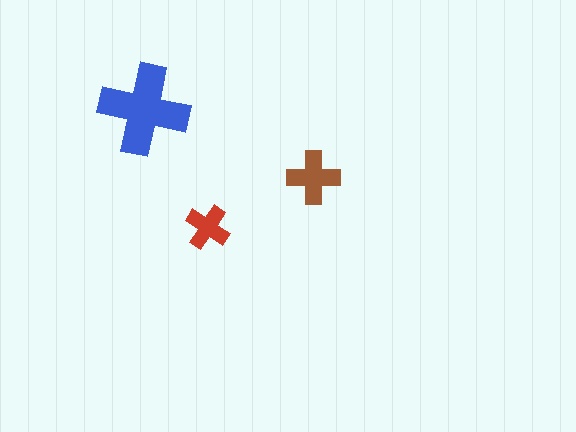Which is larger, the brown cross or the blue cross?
The blue one.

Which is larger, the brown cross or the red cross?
The brown one.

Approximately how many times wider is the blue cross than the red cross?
About 2 times wider.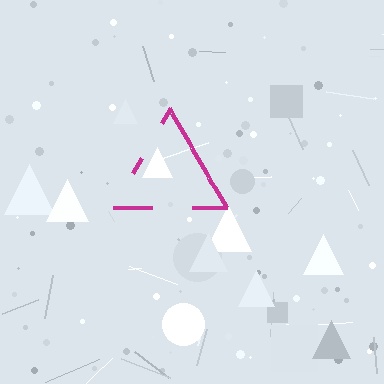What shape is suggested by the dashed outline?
The dashed outline suggests a triangle.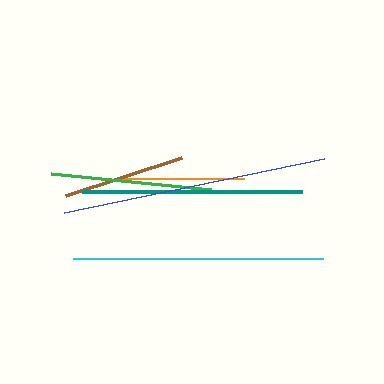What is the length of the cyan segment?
The cyan segment is approximately 250 pixels long.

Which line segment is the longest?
The blue line is the longest at approximately 265 pixels.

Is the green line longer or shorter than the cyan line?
The cyan line is longer than the green line.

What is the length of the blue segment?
The blue segment is approximately 265 pixels long.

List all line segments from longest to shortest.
From longest to shortest: blue, cyan, teal, green, orange, brown.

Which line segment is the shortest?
The brown line is the shortest at approximately 122 pixels.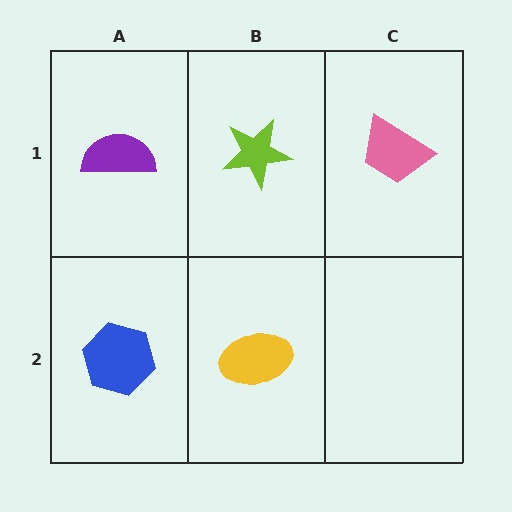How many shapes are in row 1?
3 shapes.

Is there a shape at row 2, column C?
No, that cell is empty.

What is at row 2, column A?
A blue hexagon.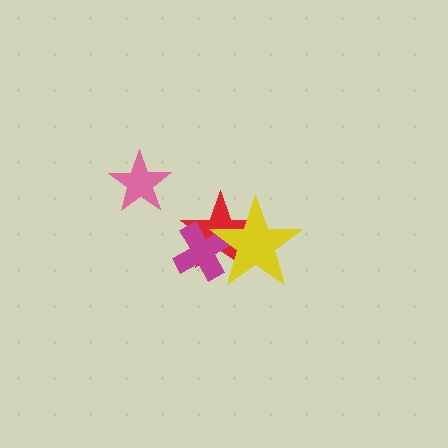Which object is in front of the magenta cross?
The yellow star is in front of the magenta cross.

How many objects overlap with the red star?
2 objects overlap with the red star.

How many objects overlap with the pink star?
0 objects overlap with the pink star.